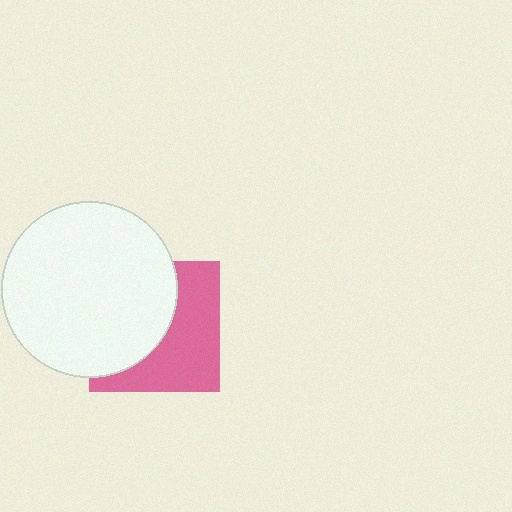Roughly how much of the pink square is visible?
About half of it is visible (roughly 49%).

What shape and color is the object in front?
The object in front is a white circle.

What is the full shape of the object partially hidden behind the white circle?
The partially hidden object is a pink square.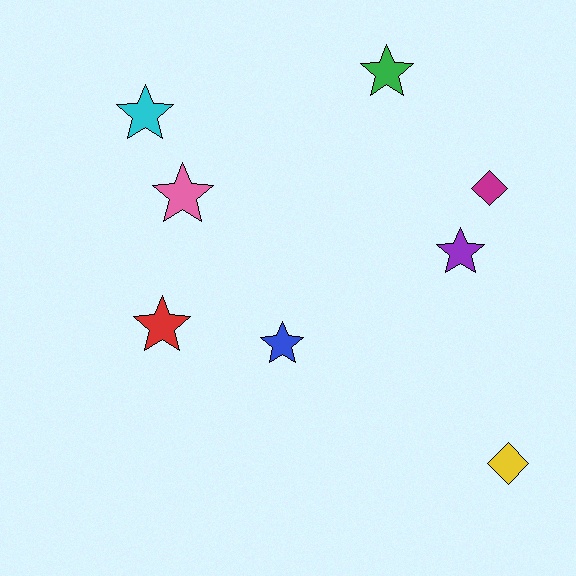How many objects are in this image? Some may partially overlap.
There are 8 objects.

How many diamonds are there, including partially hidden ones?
There are 2 diamonds.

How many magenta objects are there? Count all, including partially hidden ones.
There is 1 magenta object.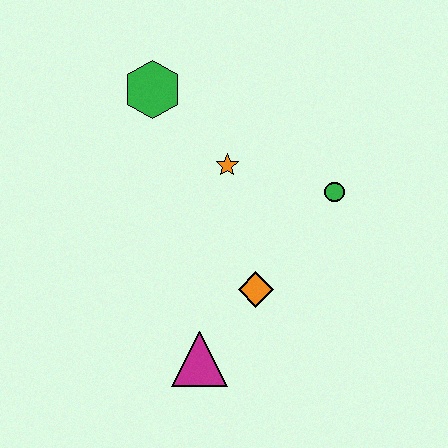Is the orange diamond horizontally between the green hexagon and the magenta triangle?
No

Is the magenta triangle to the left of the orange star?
Yes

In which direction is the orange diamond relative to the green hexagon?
The orange diamond is below the green hexagon.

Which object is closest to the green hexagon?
The orange star is closest to the green hexagon.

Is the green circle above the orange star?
No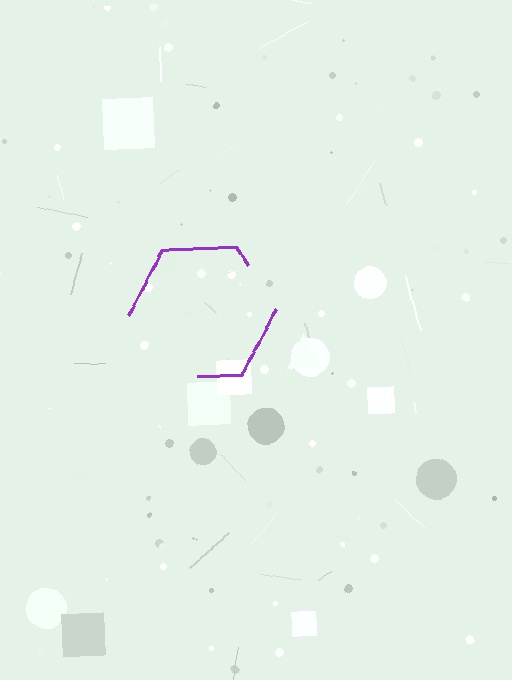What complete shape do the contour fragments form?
The contour fragments form a hexagon.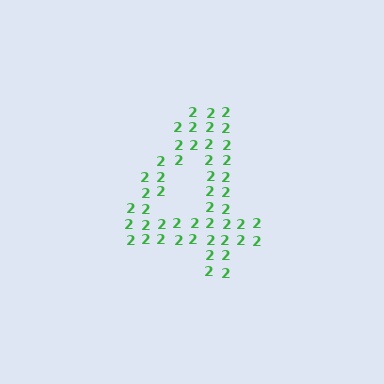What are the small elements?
The small elements are digit 2's.